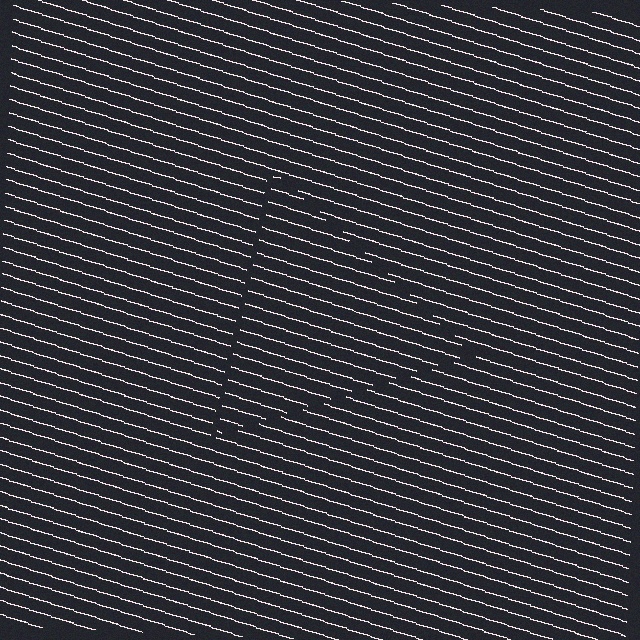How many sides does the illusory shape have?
3 sides — the line-ends trace a triangle.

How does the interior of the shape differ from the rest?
The interior of the shape contains the same grating, shifted by half a period — the contour is defined by the phase discontinuity where line-ends from the inner and outer gratings abut.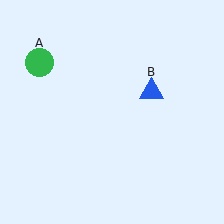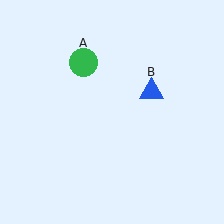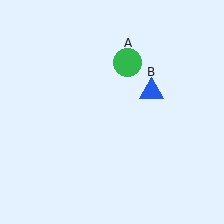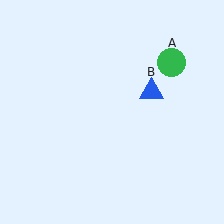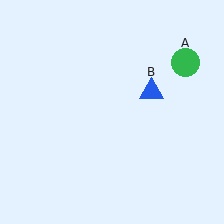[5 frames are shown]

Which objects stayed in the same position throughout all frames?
Blue triangle (object B) remained stationary.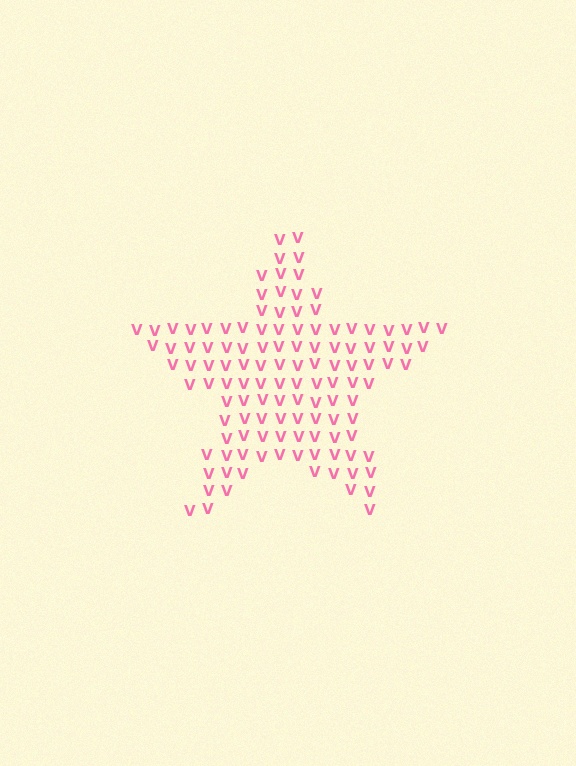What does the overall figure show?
The overall figure shows a star.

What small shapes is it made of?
It is made of small letter V's.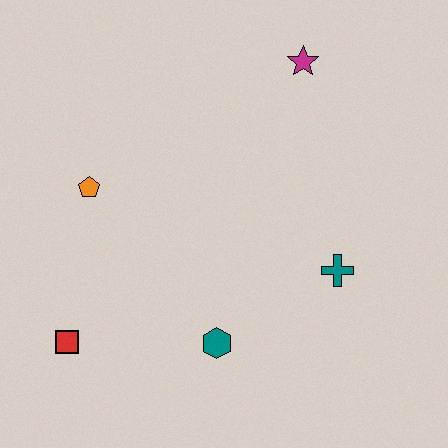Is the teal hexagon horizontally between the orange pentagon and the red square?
No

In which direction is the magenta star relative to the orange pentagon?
The magenta star is to the right of the orange pentagon.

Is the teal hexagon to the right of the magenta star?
No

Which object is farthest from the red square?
The magenta star is farthest from the red square.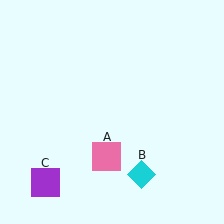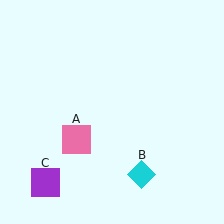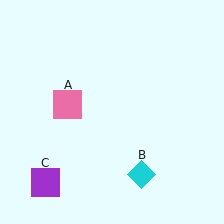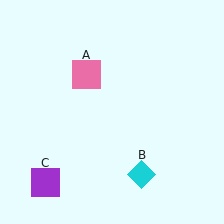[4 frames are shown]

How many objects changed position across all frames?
1 object changed position: pink square (object A).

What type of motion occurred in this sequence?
The pink square (object A) rotated clockwise around the center of the scene.